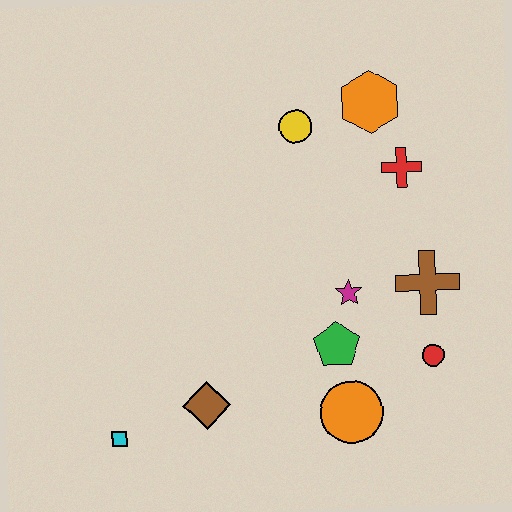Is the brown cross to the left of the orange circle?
No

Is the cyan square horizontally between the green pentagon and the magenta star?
No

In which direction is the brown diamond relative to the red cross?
The brown diamond is below the red cross.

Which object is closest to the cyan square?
The brown diamond is closest to the cyan square.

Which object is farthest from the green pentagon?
The orange hexagon is farthest from the green pentagon.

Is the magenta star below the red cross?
Yes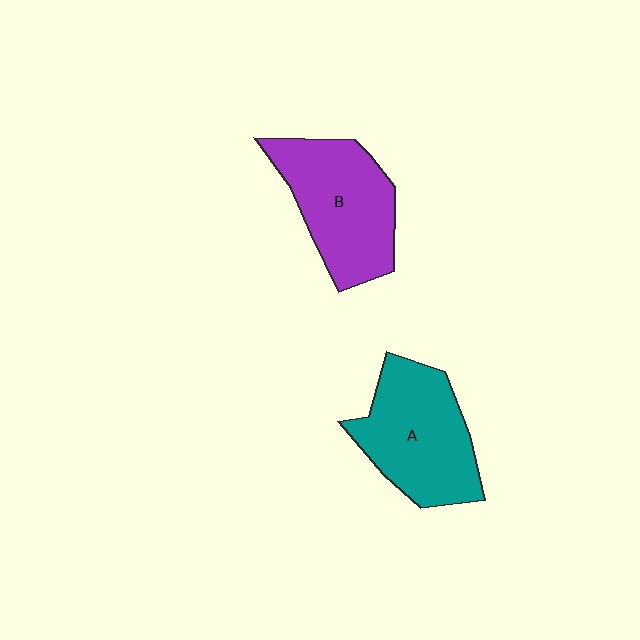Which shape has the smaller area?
Shape B (purple).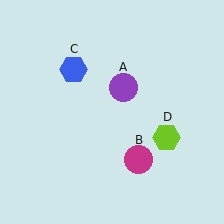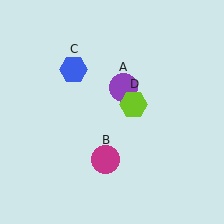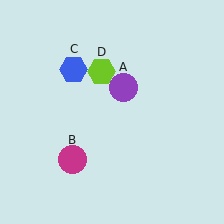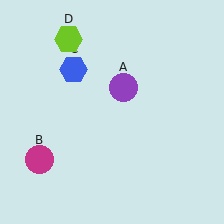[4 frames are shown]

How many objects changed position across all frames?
2 objects changed position: magenta circle (object B), lime hexagon (object D).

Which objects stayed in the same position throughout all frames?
Purple circle (object A) and blue hexagon (object C) remained stationary.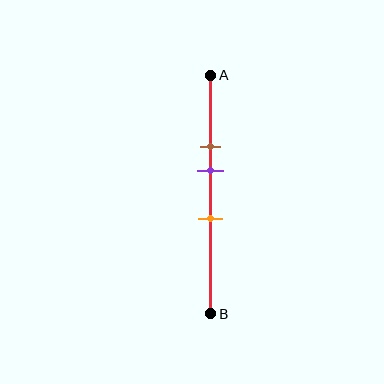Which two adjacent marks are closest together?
The brown and purple marks are the closest adjacent pair.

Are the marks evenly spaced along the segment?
Yes, the marks are approximately evenly spaced.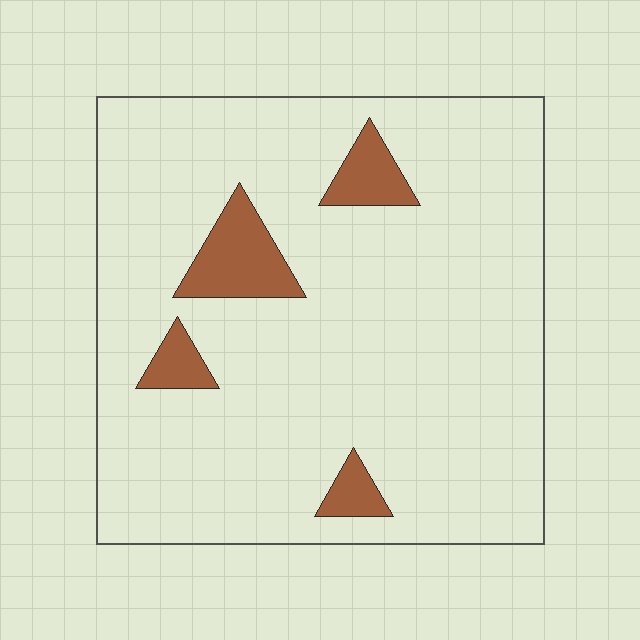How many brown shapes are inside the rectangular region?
4.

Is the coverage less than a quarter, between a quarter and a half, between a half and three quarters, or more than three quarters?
Less than a quarter.